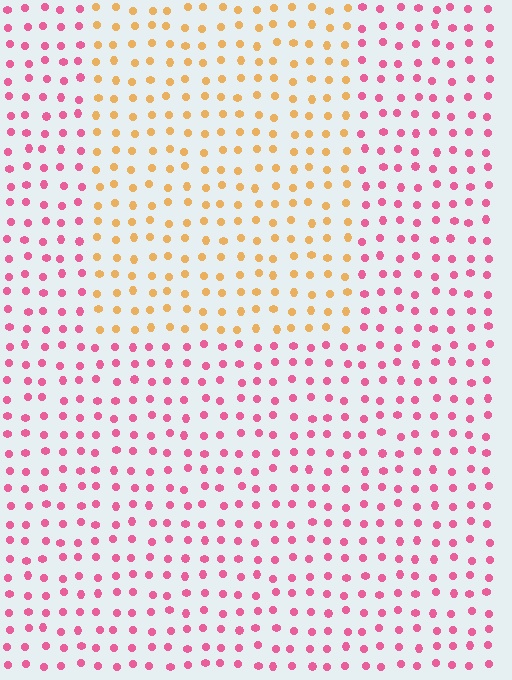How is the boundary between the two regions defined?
The boundary is defined purely by a slight shift in hue (about 62 degrees). Spacing, size, and orientation are identical on both sides.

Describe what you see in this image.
The image is filled with small pink elements in a uniform arrangement. A rectangle-shaped region is visible where the elements are tinted to a slightly different hue, forming a subtle color boundary.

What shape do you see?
I see a rectangle.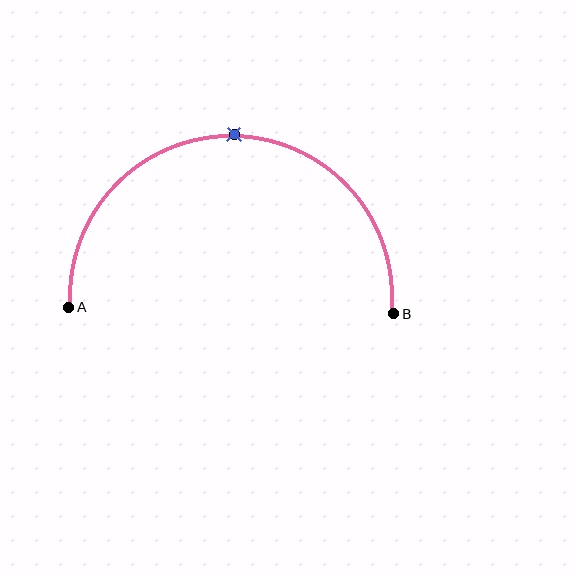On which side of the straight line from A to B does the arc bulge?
The arc bulges above the straight line connecting A and B.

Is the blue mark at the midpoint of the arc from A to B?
Yes. The blue mark lies on the arc at equal arc-length from both A and B — it is the arc midpoint.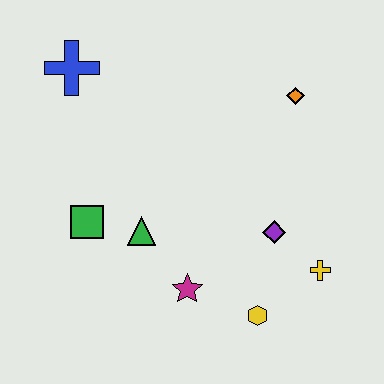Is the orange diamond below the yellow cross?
No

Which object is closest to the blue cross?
The green square is closest to the blue cross.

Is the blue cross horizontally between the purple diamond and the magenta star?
No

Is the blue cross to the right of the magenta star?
No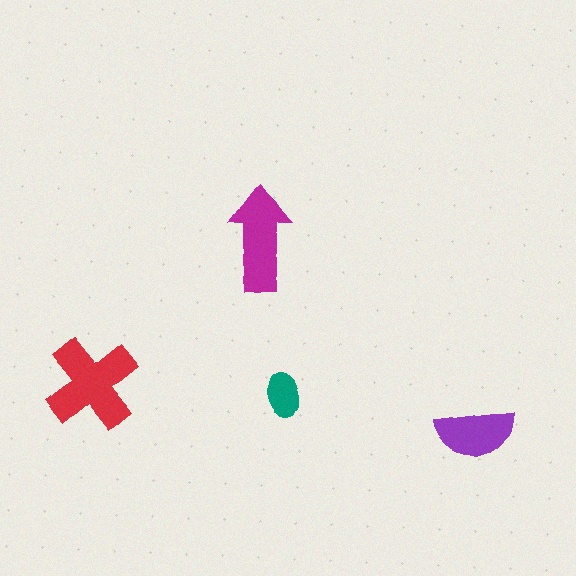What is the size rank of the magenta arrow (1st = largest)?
2nd.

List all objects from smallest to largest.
The teal ellipse, the purple semicircle, the magenta arrow, the red cross.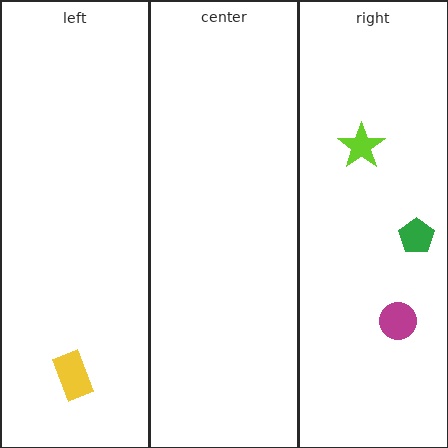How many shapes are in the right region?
3.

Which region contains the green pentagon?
The right region.